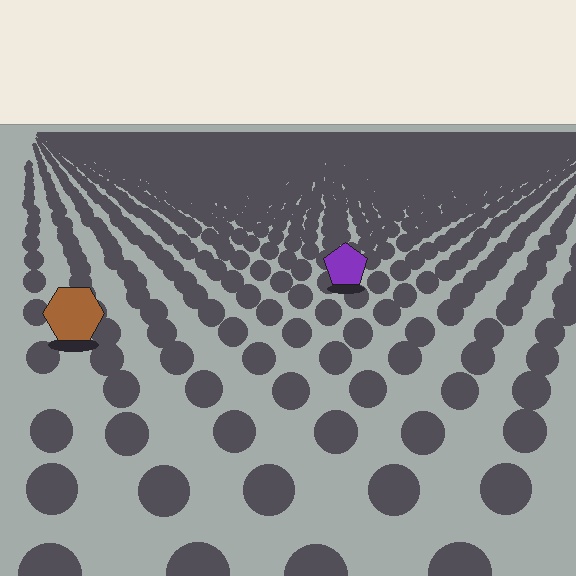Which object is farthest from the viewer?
The purple pentagon is farthest from the viewer. It appears smaller and the ground texture around it is denser.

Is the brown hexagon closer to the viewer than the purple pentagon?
Yes. The brown hexagon is closer — you can tell from the texture gradient: the ground texture is coarser near it.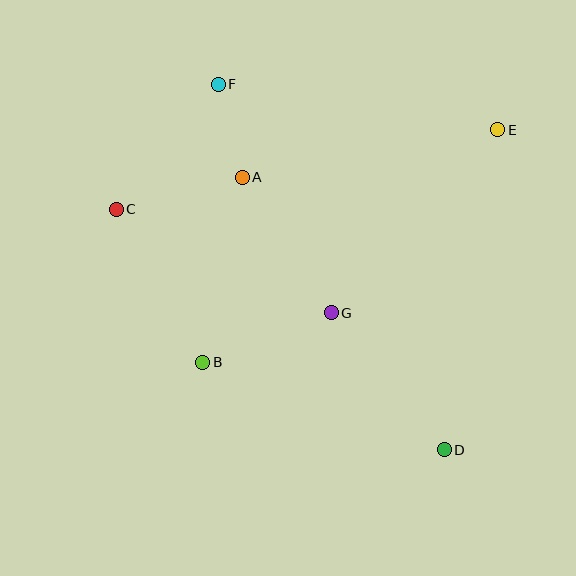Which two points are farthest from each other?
Points D and F are farthest from each other.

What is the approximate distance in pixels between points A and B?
The distance between A and B is approximately 189 pixels.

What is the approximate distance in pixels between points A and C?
The distance between A and C is approximately 130 pixels.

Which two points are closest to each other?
Points A and F are closest to each other.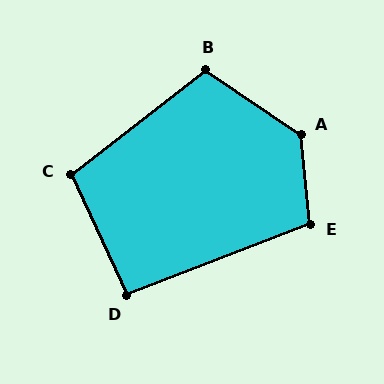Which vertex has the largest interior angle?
A, at approximately 131 degrees.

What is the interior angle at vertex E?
Approximately 105 degrees (obtuse).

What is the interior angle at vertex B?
Approximately 108 degrees (obtuse).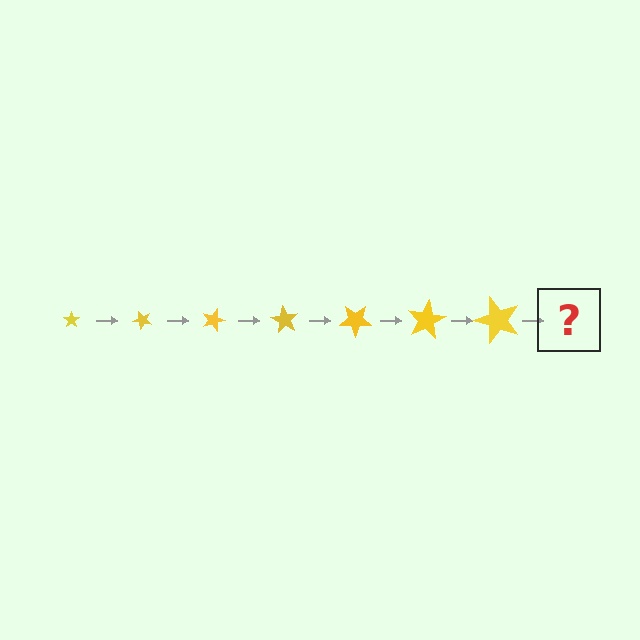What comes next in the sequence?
The next element should be a star, larger than the previous one and rotated 315 degrees from the start.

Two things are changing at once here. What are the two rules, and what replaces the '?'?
The two rules are that the star grows larger each step and it rotates 45 degrees each step. The '?' should be a star, larger than the previous one and rotated 315 degrees from the start.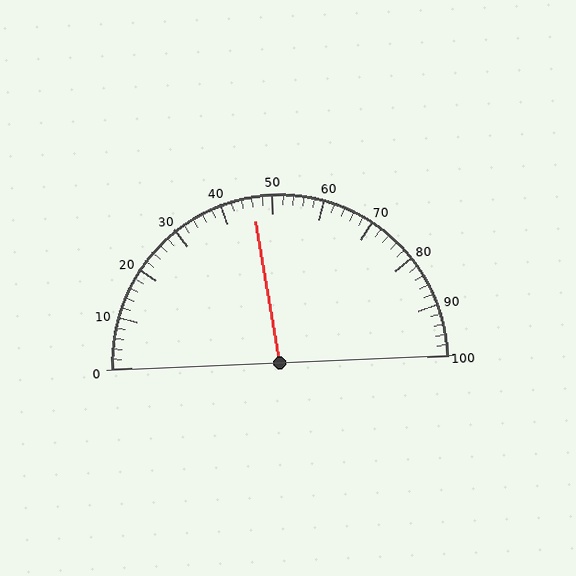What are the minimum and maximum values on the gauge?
The gauge ranges from 0 to 100.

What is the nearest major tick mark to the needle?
The nearest major tick mark is 50.